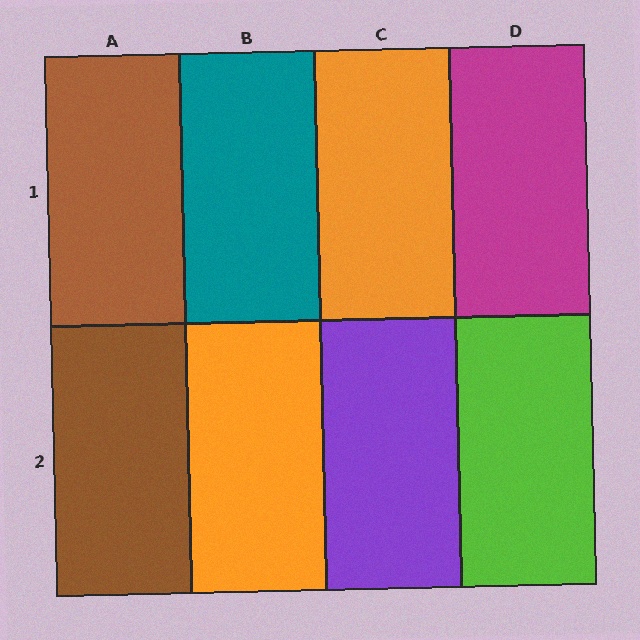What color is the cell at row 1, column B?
Teal.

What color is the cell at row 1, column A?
Brown.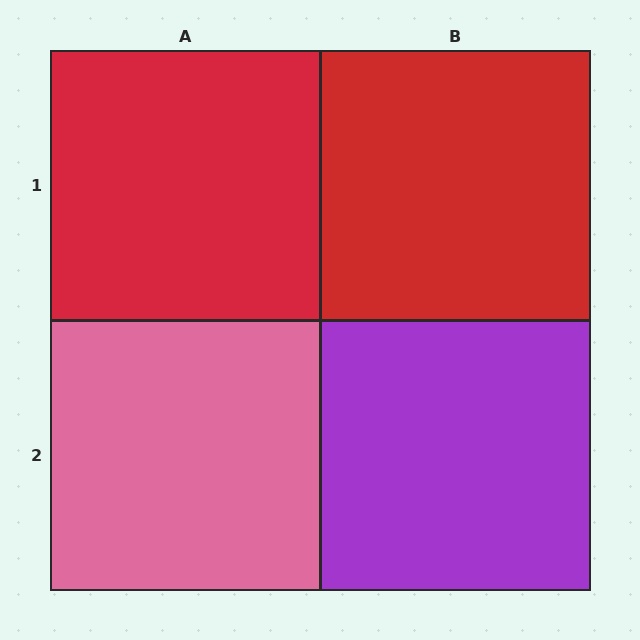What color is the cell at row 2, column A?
Pink.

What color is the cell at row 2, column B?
Purple.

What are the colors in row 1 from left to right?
Red, red.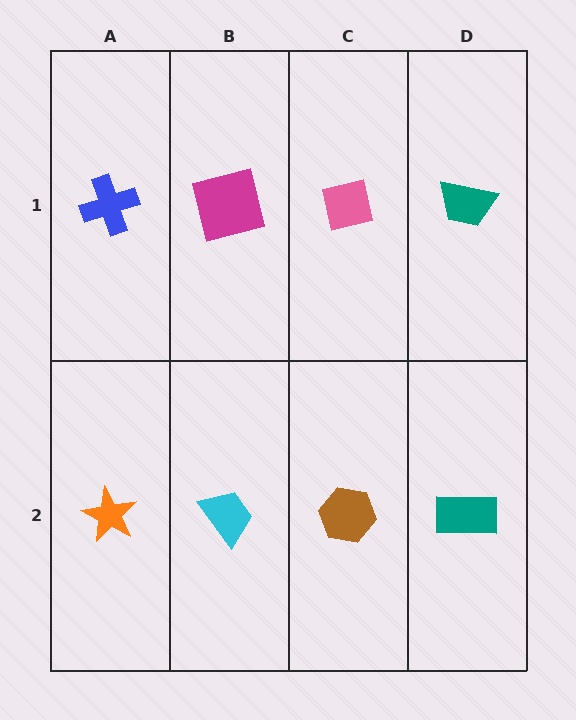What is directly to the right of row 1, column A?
A magenta square.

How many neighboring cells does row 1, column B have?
3.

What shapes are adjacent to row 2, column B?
A magenta square (row 1, column B), an orange star (row 2, column A), a brown hexagon (row 2, column C).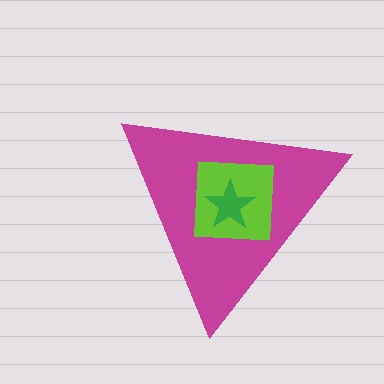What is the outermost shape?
The magenta triangle.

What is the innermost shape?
The green star.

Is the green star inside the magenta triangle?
Yes.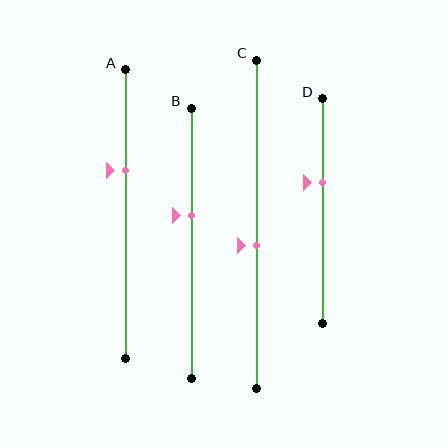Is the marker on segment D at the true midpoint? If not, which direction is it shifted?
No, the marker on segment D is shifted upward by about 13% of the segment length.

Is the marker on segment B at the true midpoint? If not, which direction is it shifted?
No, the marker on segment B is shifted upward by about 10% of the segment length.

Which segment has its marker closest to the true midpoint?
Segment C has its marker closest to the true midpoint.